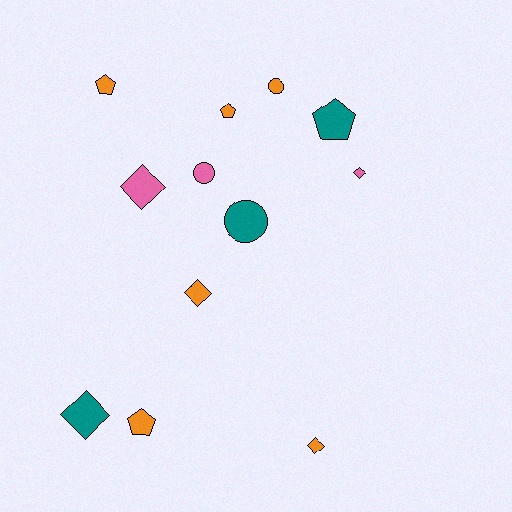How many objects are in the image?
There are 12 objects.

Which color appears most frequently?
Orange, with 6 objects.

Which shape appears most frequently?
Diamond, with 5 objects.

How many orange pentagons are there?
There are 3 orange pentagons.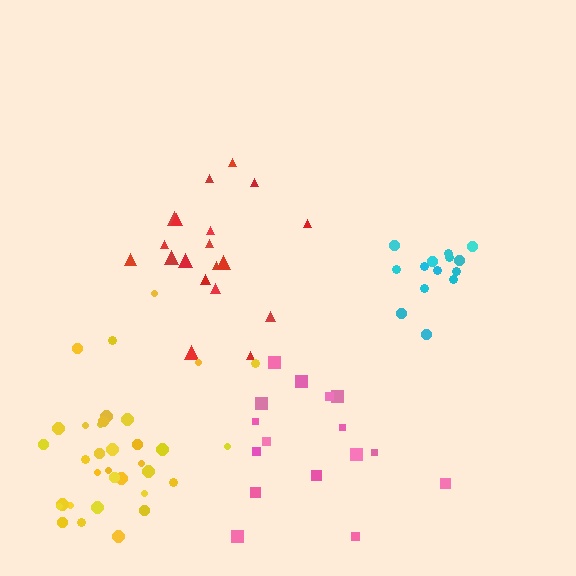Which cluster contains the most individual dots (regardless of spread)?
Yellow (34).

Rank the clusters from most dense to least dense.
cyan, yellow, pink, red.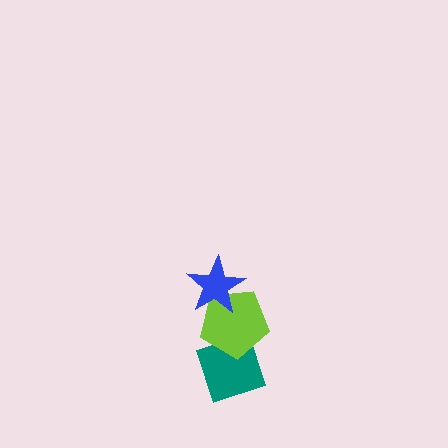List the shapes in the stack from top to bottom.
From top to bottom: the blue star, the lime pentagon, the teal diamond.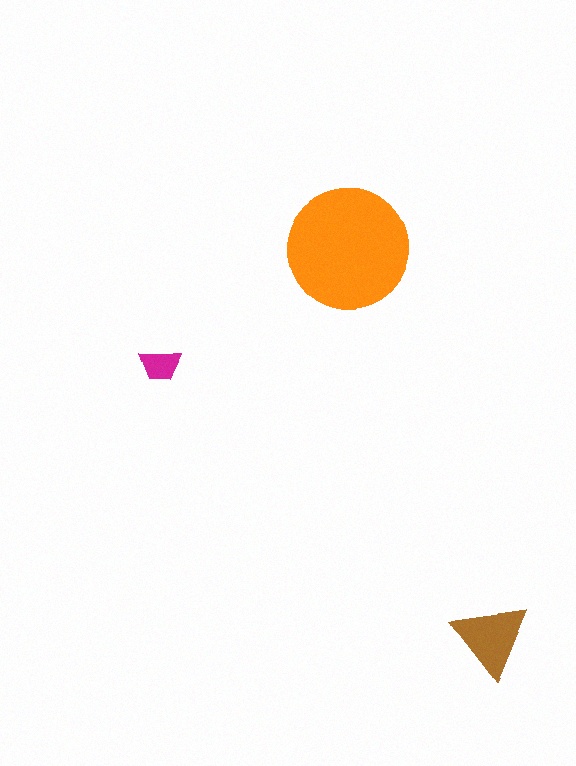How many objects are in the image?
There are 3 objects in the image.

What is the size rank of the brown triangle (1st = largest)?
2nd.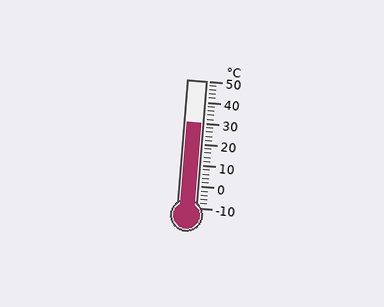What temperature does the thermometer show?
The thermometer shows approximately 30°C.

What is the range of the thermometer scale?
The thermometer scale ranges from -10°C to 50°C.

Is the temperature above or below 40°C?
The temperature is below 40°C.